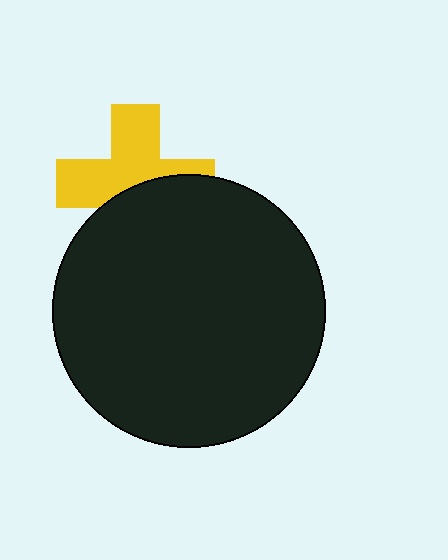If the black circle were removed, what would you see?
You would see the complete yellow cross.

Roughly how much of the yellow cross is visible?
About half of it is visible (roughly 57%).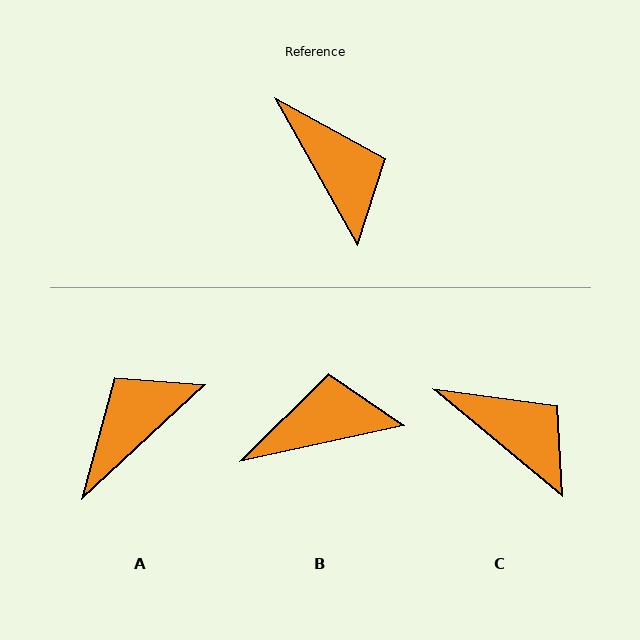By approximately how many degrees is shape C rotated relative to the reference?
Approximately 21 degrees counter-clockwise.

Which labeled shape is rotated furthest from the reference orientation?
A, about 103 degrees away.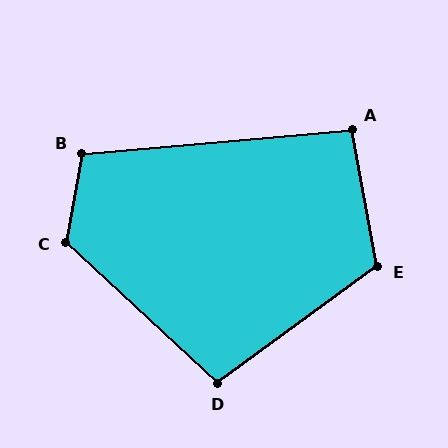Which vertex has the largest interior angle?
C, at approximately 123 degrees.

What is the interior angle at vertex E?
Approximately 116 degrees (obtuse).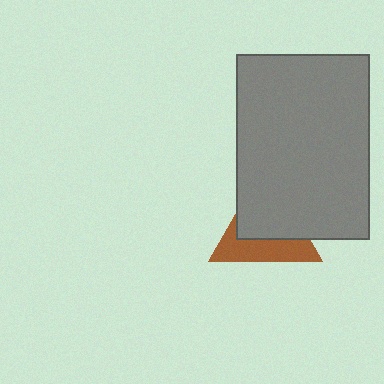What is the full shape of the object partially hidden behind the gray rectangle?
The partially hidden object is a brown triangle.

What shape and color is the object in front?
The object in front is a gray rectangle.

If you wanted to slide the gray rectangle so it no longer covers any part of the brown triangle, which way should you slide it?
Slide it toward the upper-right — that is the most direct way to separate the two shapes.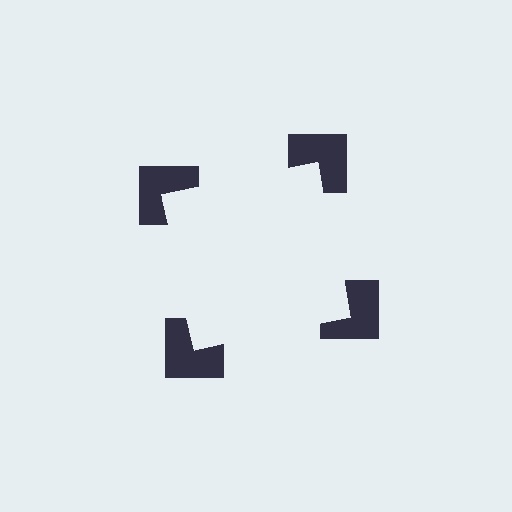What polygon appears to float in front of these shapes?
An illusory square — its edges are inferred from the aligned wedge cuts in the notched squares, not physically drawn.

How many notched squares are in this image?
There are 4 — one at each vertex of the illusory square.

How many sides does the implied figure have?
4 sides.